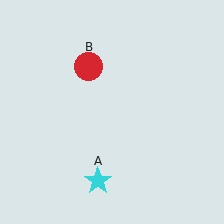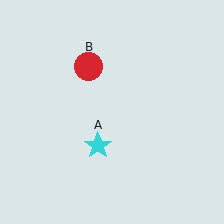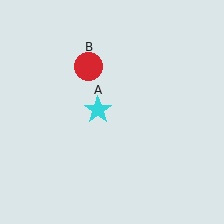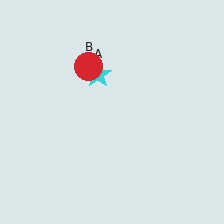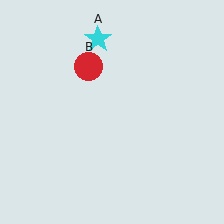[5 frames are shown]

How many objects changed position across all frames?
1 object changed position: cyan star (object A).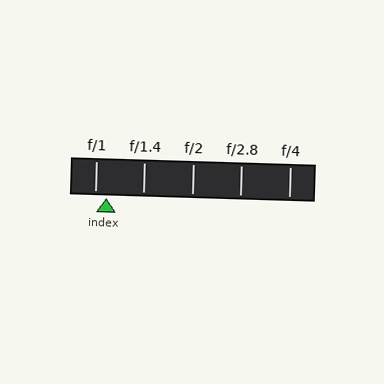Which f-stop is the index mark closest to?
The index mark is closest to f/1.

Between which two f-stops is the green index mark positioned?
The index mark is between f/1 and f/1.4.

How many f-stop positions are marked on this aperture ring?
There are 5 f-stop positions marked.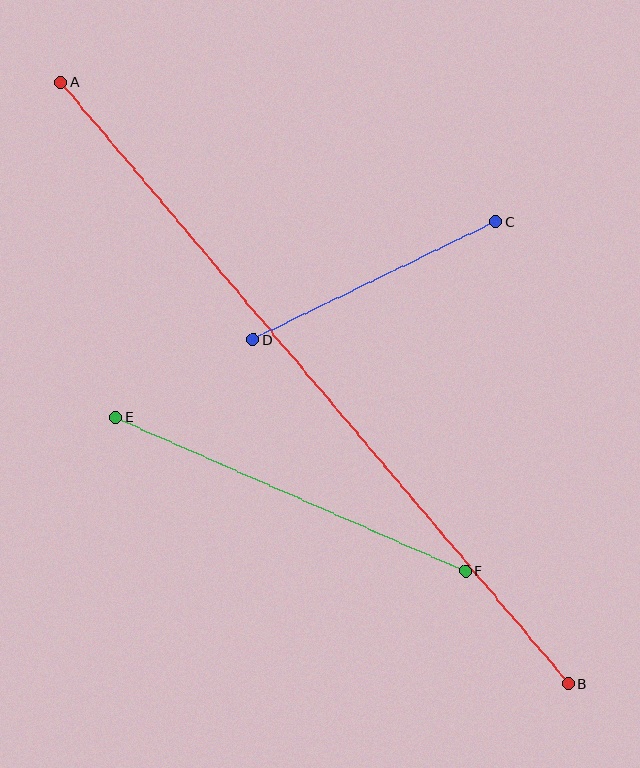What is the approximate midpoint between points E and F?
The midpoint is at approximately (291, 494) pixels.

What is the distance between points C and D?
The distance is approximately 270 pixels.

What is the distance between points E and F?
The distance is approximately 382 pixels.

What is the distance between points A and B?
The distance is approximately 787 pixels.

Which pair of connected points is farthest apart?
Points A and B are farthest apart.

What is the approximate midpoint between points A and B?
The midpoint is at approximately (314, 383) pixels.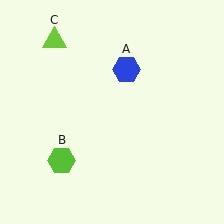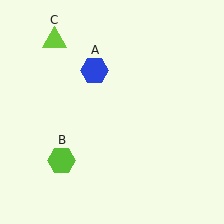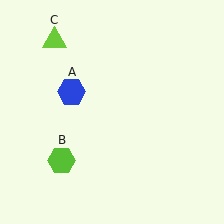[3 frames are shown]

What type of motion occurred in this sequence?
The blue hexagon (object A) rotated counterclockwise around the center of the scene.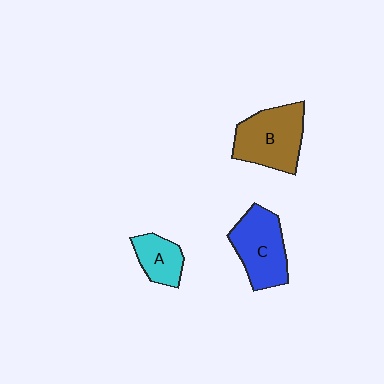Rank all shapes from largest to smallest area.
From largest to smallest: B (brown), C (blue), A (cyan).